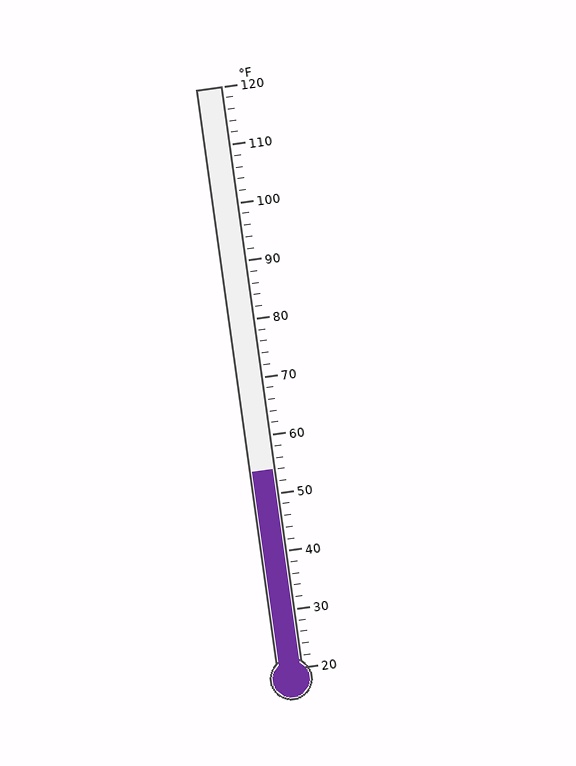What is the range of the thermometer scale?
The thermometer scale ranges from 20°F to 120°F.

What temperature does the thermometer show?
The thermometer shows approximately 54°F.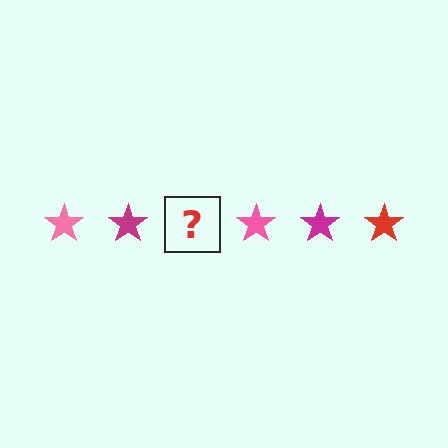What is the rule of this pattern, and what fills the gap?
The rule is that the pattern cycles through pink, magenta, red stars. The gap should be filled with a red star.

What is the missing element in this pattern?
The missing element is a red star.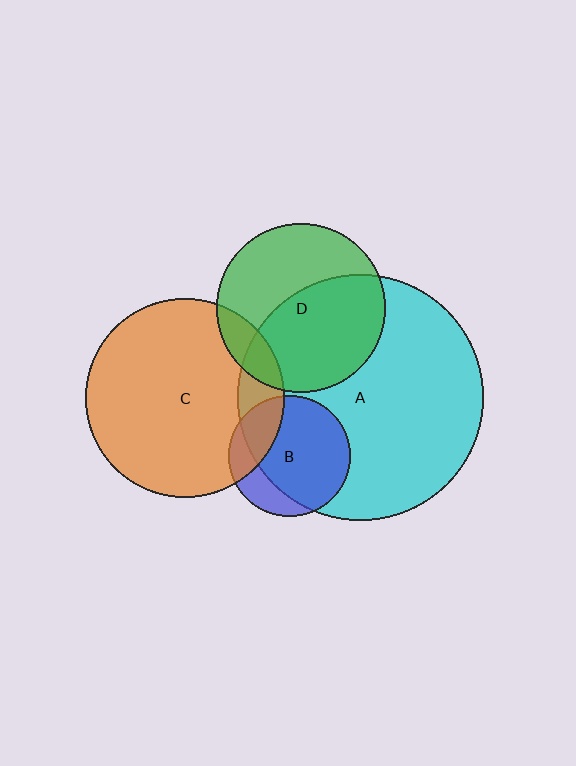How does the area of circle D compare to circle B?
Approximately 1.9 times.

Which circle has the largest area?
Circle A (cyan).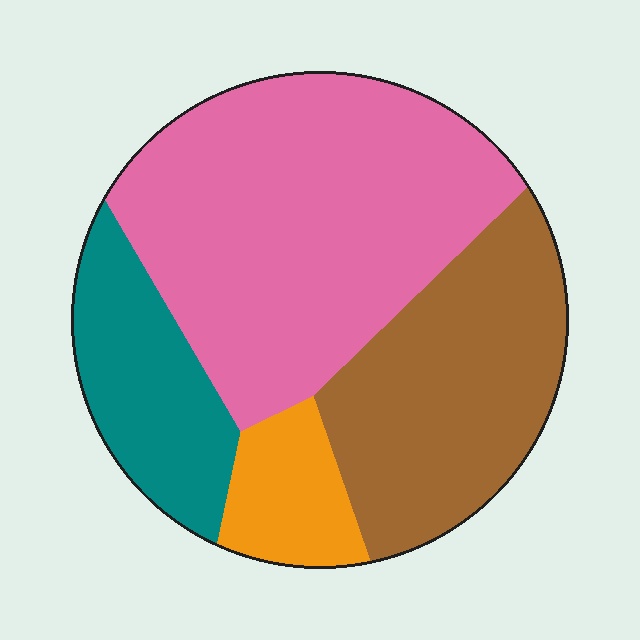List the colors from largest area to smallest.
From largest to smallest: pink, brown, teal, orange.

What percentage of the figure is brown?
Brown takes up about one quarter (1/4) of the figure.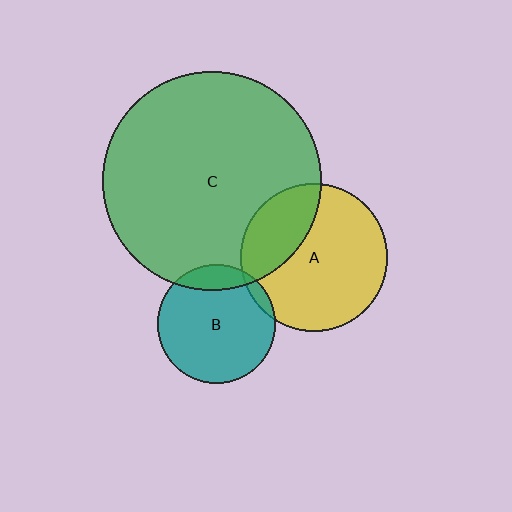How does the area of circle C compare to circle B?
Approximately 3.4 times.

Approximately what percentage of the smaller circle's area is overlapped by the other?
Approximately 15%.